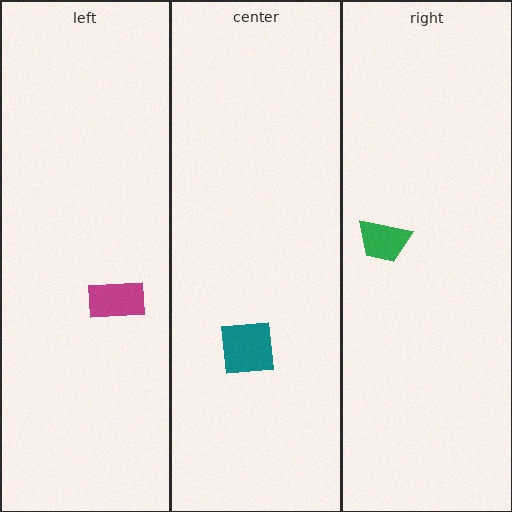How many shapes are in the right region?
1.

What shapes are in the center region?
The teal square.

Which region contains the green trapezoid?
The right region.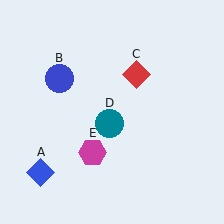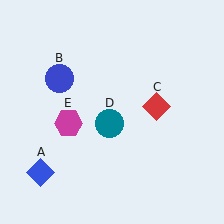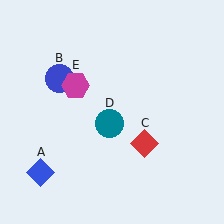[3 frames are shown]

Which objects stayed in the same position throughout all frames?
Blue diamond (object A) and blue circle (object B) and teal circle (object D) remained stationary.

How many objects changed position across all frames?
2 objects changed position: red diamond (object C), magenta hexagon (object E).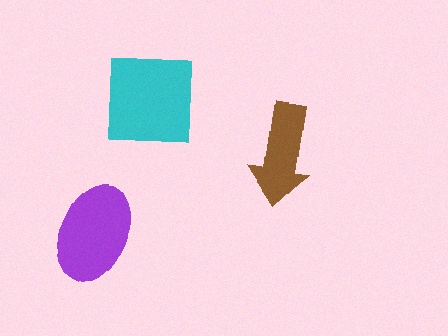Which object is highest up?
The cyan square is topmost.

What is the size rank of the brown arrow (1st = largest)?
3rd.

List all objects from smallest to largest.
The brown arrow, the purple ellipse, the cyan square.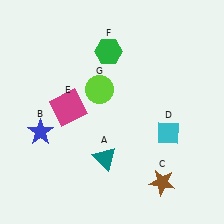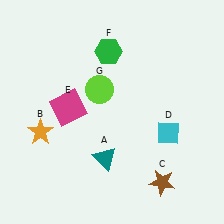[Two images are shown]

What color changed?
The star (B) changed from blue in Image 1 to orange in Image 2.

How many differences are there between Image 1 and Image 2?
There is 1 difference between the two images.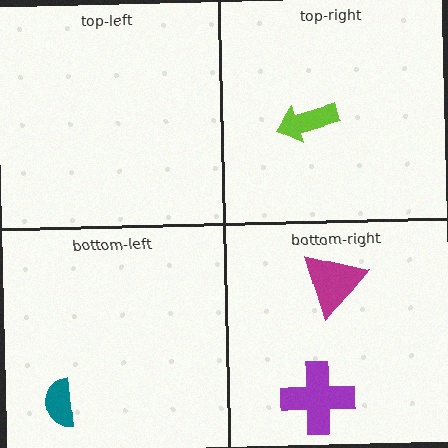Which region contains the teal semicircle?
The bottom-left region.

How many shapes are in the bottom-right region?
2.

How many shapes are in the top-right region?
1.